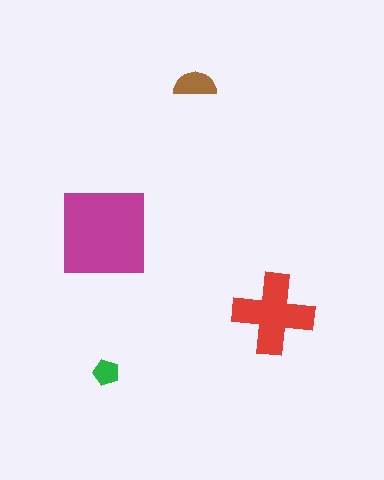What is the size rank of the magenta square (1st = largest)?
1st.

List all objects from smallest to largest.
The green pentagon, the brown semicircle, the red cross, the magenta square.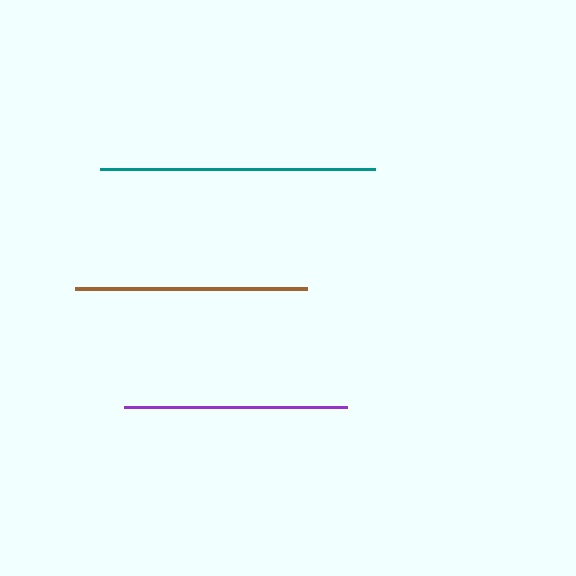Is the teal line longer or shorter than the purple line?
The teal line is longer than the purple line.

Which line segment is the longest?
The teal line is the longest at approximately 275 pixels.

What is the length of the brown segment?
The brown segment is approximately 232 pixels long.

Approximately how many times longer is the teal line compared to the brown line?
The teal line is approximately 1.2 times the length of the brown line.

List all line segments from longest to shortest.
From longest to shortest: teal, brown, purple.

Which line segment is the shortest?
The purple line is the shortest at approximately 223 pixels.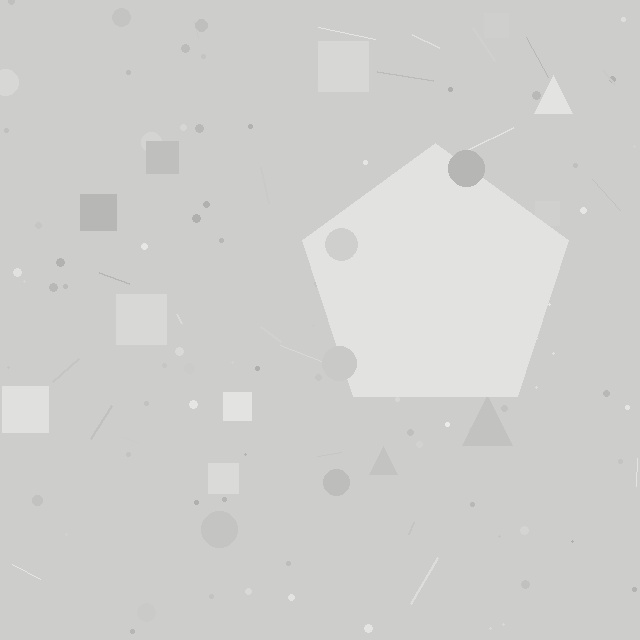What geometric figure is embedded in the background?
A pentagon is embedded in the background.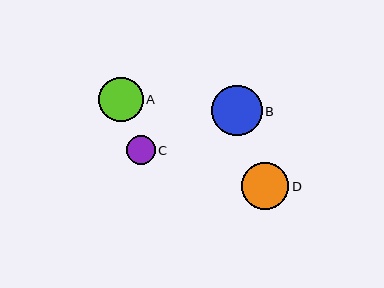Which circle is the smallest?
Circle C is the smallest with a size of approximately 28 pixels.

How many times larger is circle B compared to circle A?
Circle B is approximately 1.1 times the size of circle A.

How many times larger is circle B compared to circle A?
Circle B is approximately 1.1 times the size of circle A.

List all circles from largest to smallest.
From largest to smallest: B, D, A, C.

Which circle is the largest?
Circle B is the largest with a size of approximately 51 pixels.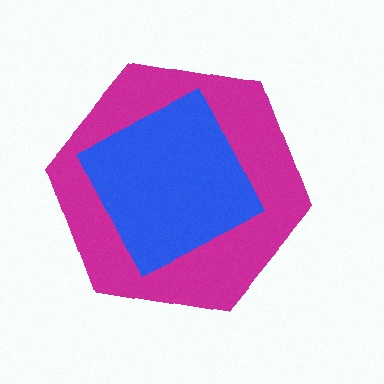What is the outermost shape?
The magenta hexagon.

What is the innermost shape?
The blue diamond.